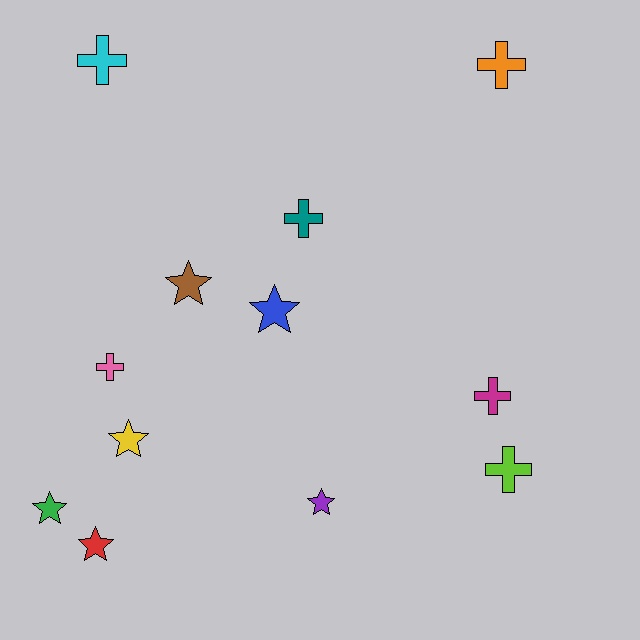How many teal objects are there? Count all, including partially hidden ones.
There is 1 teal object.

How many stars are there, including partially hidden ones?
There are 6 stars.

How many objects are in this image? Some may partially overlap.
There are 12 objects.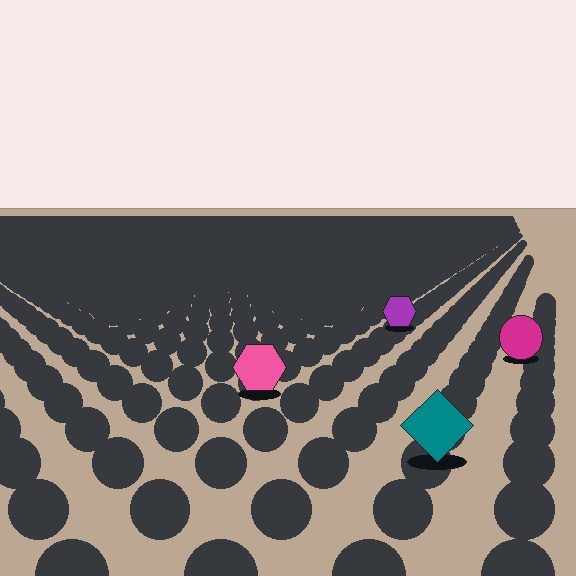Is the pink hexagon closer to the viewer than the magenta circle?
Yes. The pink hexagon is closer — you can tell from the texture gradient: the ground texture is coarser near it.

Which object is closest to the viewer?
The teal diamond is closest. The texture marks near it are larger and more spread out.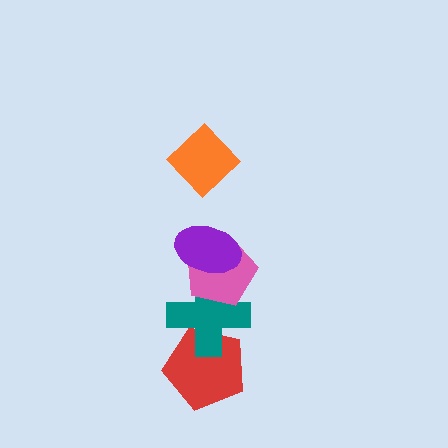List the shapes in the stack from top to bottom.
From top to bottom: the orange diamond, the purple ellipse, the pink pentagon, the teal cross, the red pentagon.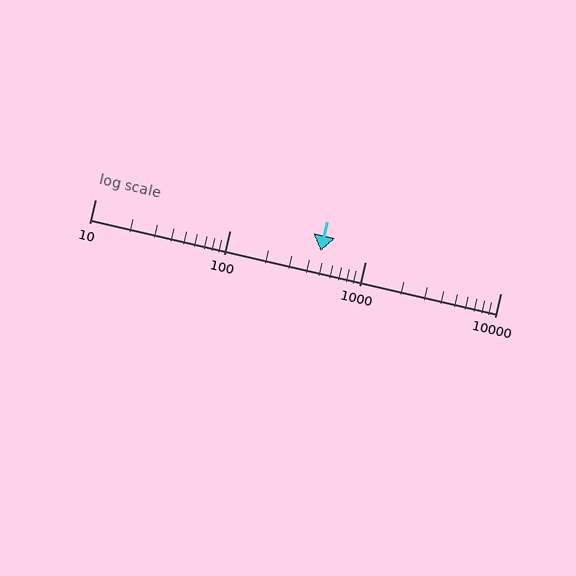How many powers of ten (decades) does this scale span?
The scale spans 3 decades, from 10 to 10000.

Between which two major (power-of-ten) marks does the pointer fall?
The pointer is between 100 and 1000.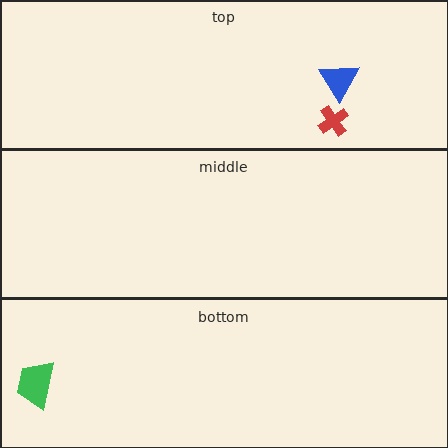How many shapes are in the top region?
2.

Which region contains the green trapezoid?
The bottom region.